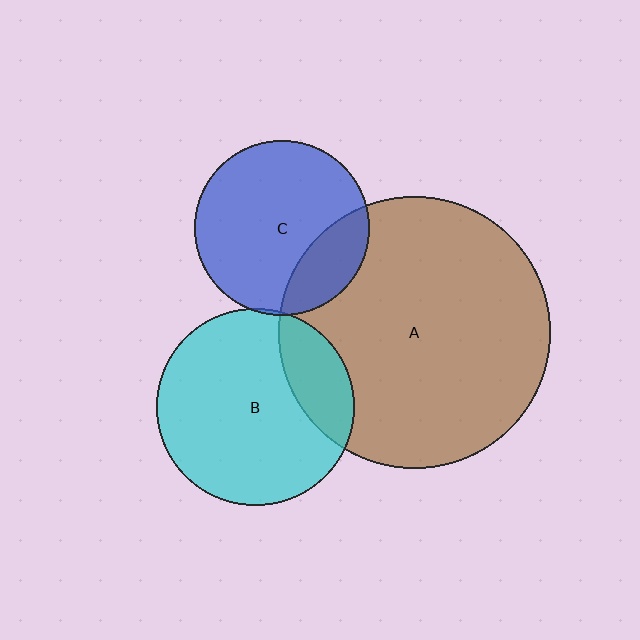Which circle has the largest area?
Circle A (brown).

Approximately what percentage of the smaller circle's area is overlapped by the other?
Approximately 25%.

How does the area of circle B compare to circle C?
Approximately 1.3 times.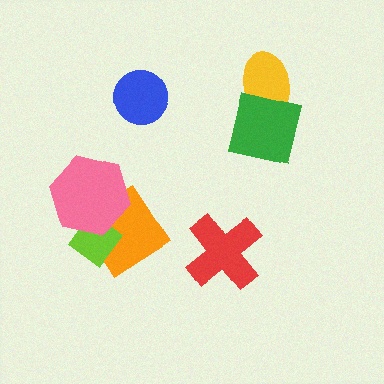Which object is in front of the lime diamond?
The pink hexagon is in front of the lime diamond.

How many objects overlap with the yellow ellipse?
1 object overlaps with the yellow ellipse.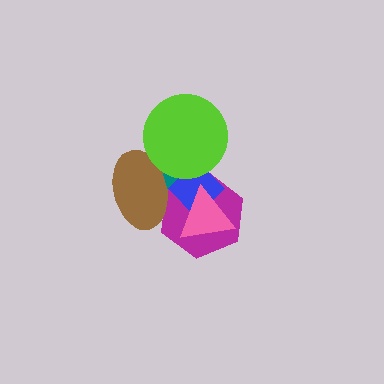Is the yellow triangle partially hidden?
Yes, it is partially covered by another shape.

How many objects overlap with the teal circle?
6 objects overlap with the teal circle.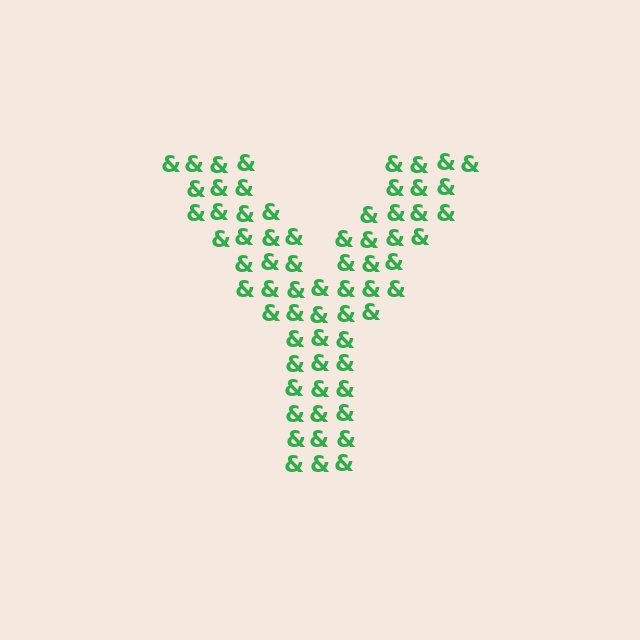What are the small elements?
The small elements are ampersands.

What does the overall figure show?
The overall figure shows the letter Y.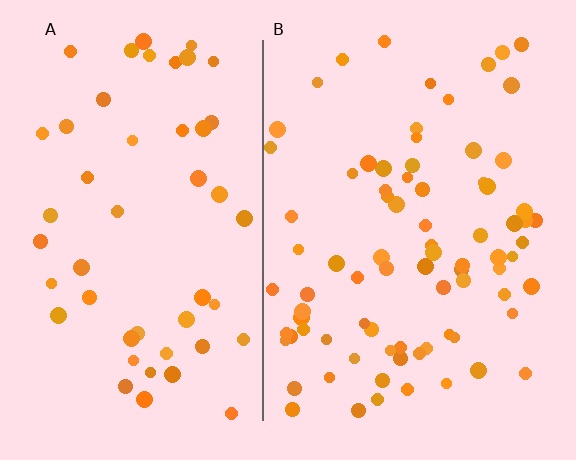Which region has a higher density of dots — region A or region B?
B (the right).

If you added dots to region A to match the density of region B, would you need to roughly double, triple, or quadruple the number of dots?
Approximately double.